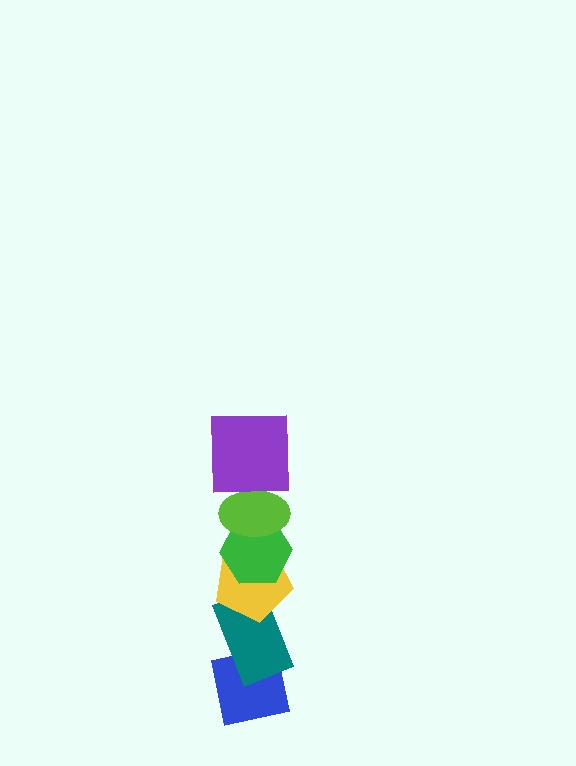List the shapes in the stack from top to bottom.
From top to bottom: the purple square, the lime ellipse, the green hexagon, the yellow pentagon, the teal rectangle, the blue square.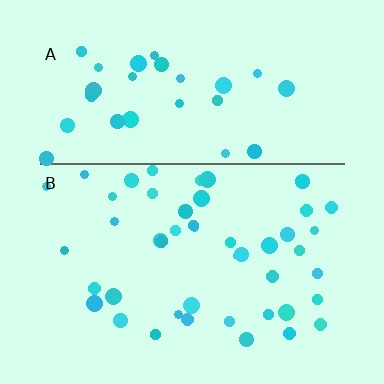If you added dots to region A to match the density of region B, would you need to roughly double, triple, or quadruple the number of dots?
Approximately double.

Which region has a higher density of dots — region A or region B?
B (the bottom).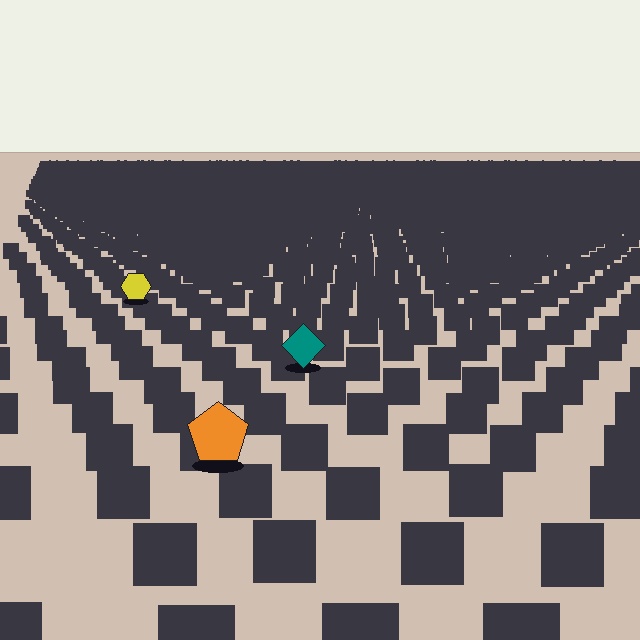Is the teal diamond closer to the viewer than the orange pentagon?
No. The orange pentagon is closer — you can tell from the texture gradient: the ground texture is coarser near it.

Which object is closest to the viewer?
The orange pentagon is closest. The texture marks near it are larger and more spread out.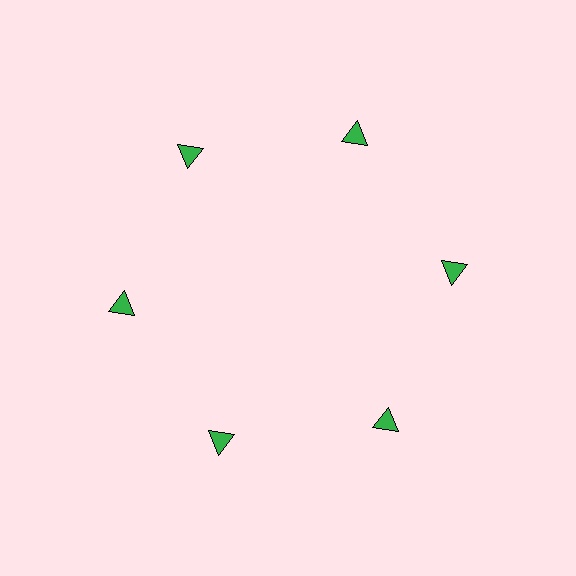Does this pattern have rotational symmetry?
Yes, this pattern has 6-fold rotational symmetry. It looks the same after rotating 60 degrees around the center.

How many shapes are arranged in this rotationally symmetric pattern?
There are 6 shapes, arranged in 6 groups of 1.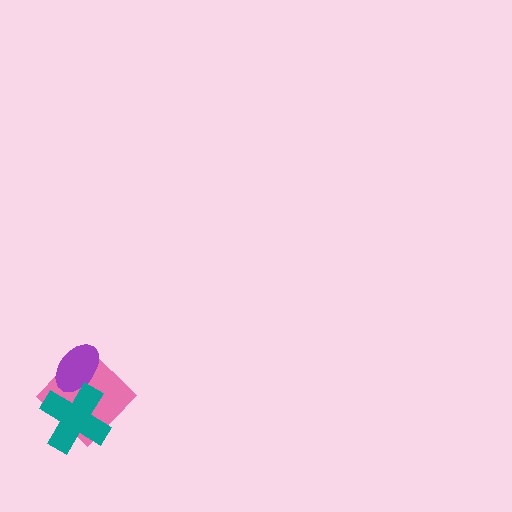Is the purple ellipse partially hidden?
Yes, it is partially covered by another shape.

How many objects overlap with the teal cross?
2 objects overlap with the teal cross.